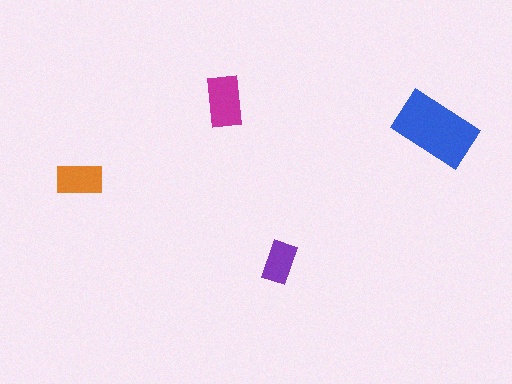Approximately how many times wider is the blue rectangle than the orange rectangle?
About 2 times wider.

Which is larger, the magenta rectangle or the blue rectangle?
The blue one.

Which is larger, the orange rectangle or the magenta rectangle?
The magenta one.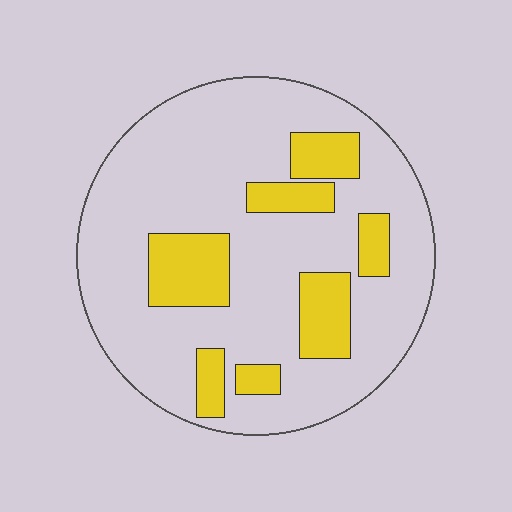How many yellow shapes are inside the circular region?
7.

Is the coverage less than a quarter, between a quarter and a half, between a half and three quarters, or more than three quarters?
Less than a quarter.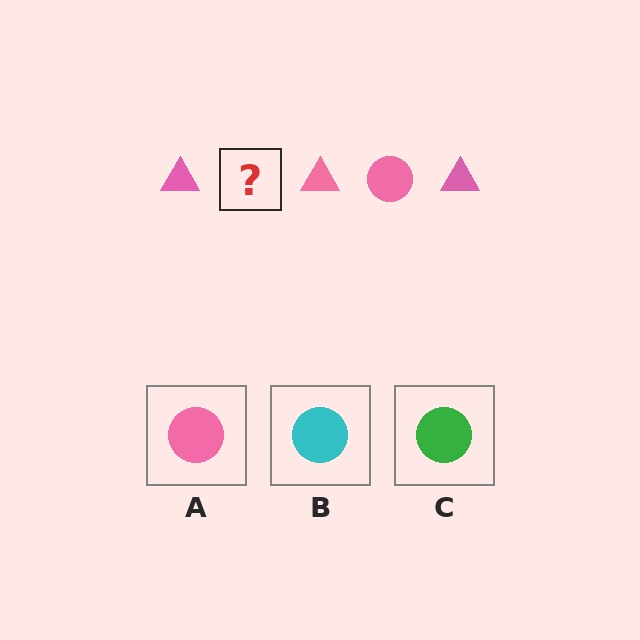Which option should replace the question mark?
Option A.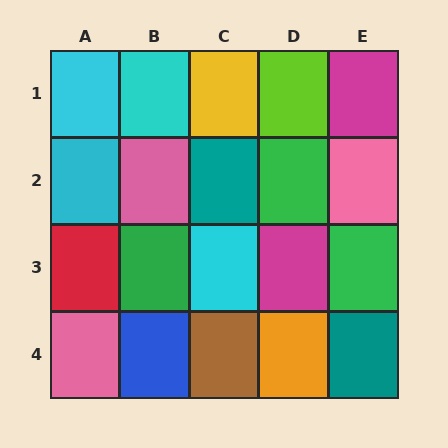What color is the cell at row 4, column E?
Teal.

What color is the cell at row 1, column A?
Cyan.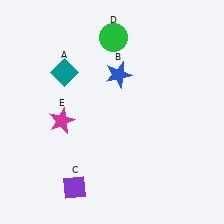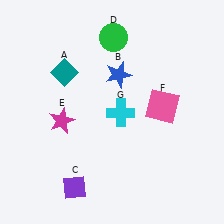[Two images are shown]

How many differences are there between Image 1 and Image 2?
There are 2 differences between the two images.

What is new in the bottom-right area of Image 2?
A cyan cross (G) was added in the bottom-right area of Image 2.